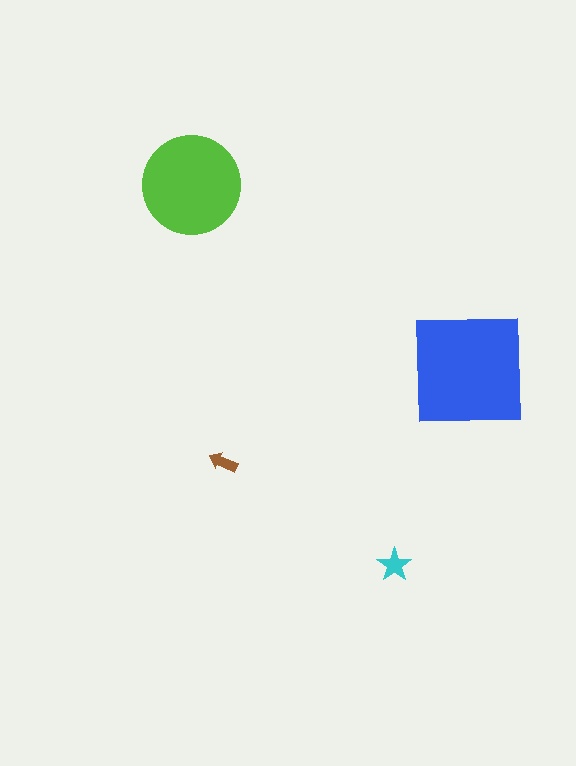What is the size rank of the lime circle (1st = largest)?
2nd.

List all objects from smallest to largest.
The brown arrow, the cyan star, the lime circle, the blue square.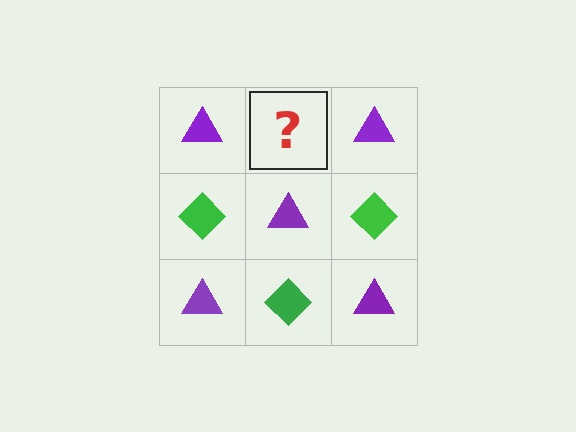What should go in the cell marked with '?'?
The missing cell should contain a green diamond.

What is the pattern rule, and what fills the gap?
The rule is that it alternates purple triangle and green diamond in a checkerboard pattern. The gap should be filled with a green diamond.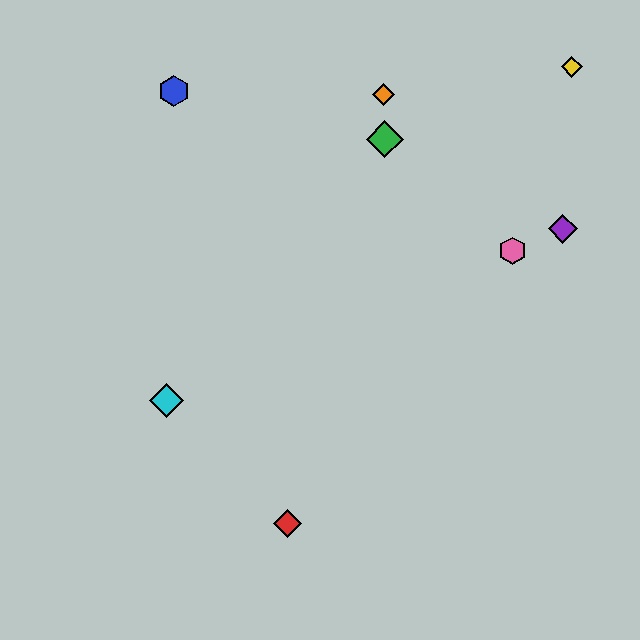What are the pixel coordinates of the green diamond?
The green diamond is at (385, 139).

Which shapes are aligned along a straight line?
The purple diamond, the cyan diamond, the pink hexagon are aligned along a straight line.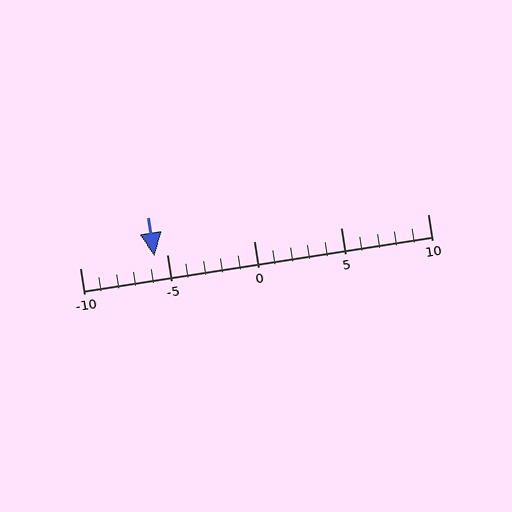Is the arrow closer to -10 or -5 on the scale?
The arrow is closer to -5.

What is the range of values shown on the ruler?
The ruler shows values from -10 to 10.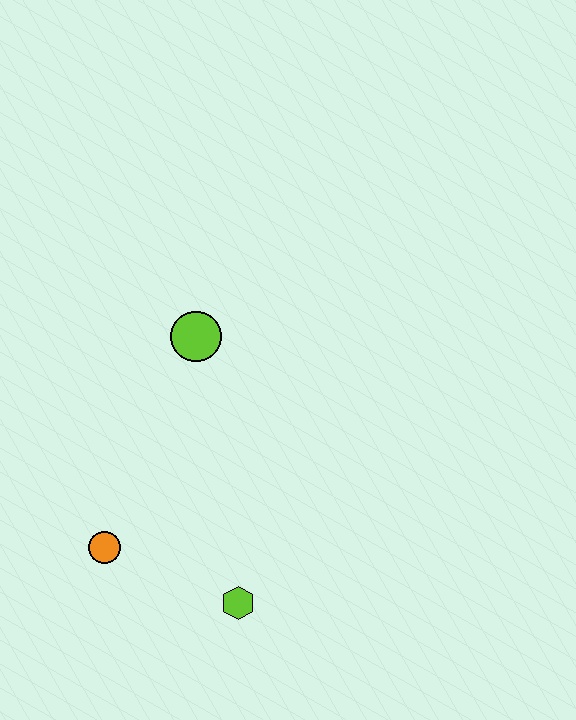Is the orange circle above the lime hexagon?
Yes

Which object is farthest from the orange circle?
The lime circle is farthest from the orange circle.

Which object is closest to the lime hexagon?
The orange circle is closest to the lime hexagon.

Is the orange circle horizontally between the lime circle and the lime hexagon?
No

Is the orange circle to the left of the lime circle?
Yes